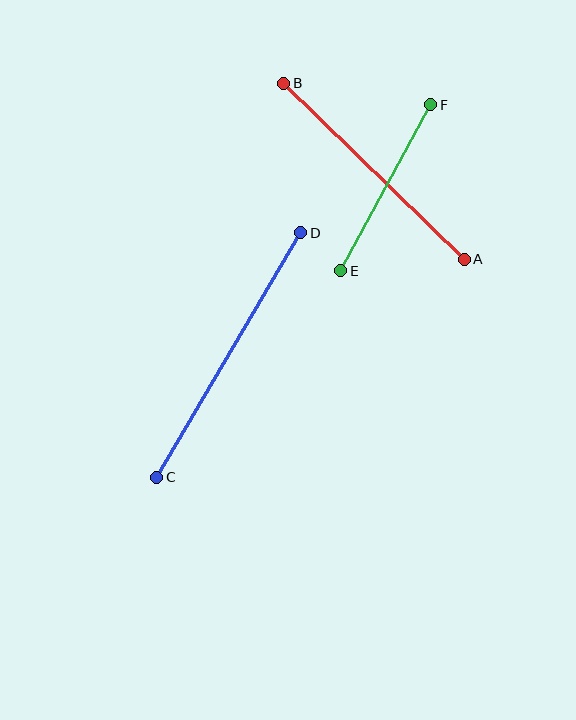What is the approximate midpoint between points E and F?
The midpoint is at approximately (386, 188) pixels.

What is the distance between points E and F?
The distance is approximately 189 pixels.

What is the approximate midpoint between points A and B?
The midpoint is at approximately (374, 171) pixels.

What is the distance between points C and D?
The distance is approximately 284 pixels.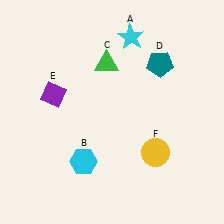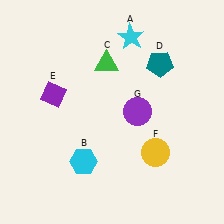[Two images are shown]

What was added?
A purple circle (G) was added in Image 2.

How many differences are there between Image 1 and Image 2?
There is 1 difference between the two images.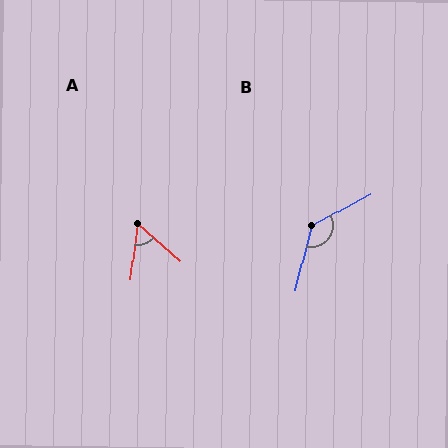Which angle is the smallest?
A, at approximately 55 degrees.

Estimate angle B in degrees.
Approximately 132 degrees.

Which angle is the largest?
B, at approximately 132 degrees.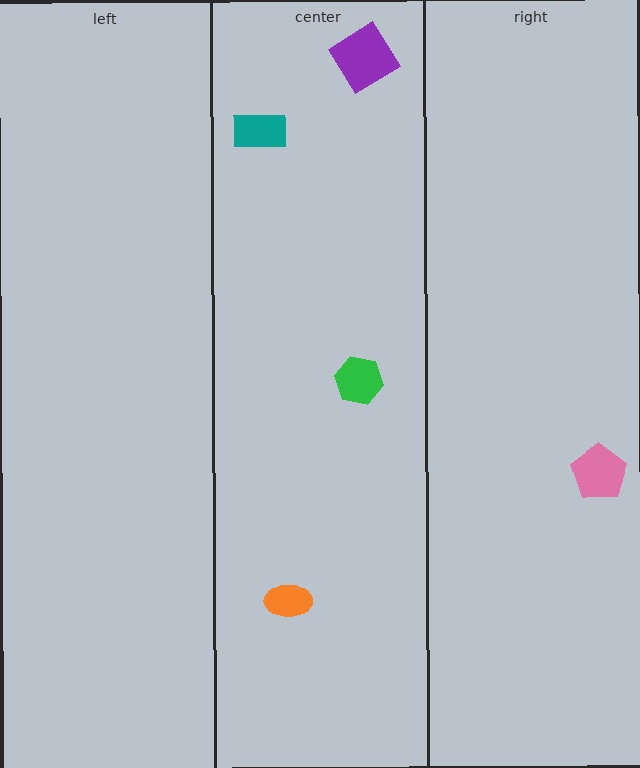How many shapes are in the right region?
1.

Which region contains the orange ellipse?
The center region.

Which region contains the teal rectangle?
The center region.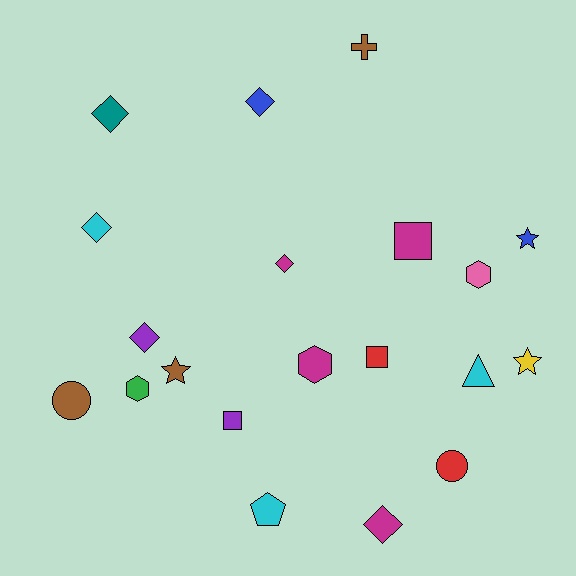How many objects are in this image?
There are 20 objects.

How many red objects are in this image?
There are 2 red objects.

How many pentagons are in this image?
There is 1 pentagon.